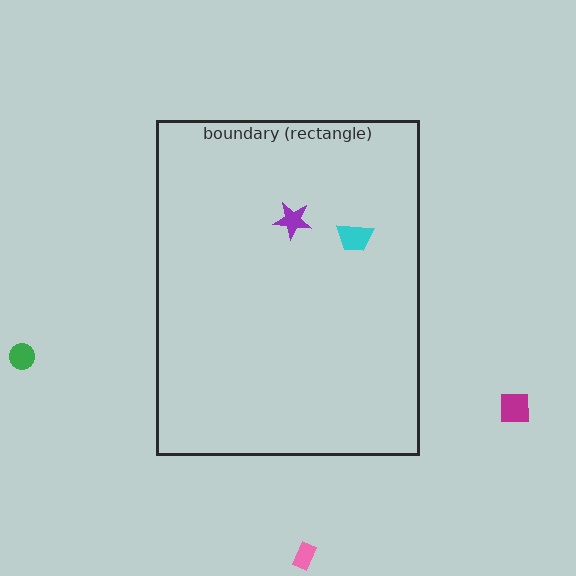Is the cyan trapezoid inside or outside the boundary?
Inside.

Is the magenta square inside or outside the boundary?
Outside.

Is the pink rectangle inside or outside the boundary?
Outside.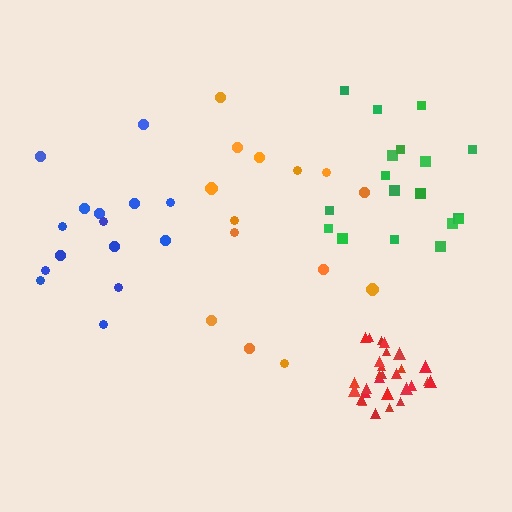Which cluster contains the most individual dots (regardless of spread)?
Red (28).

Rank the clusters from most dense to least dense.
red, blue, green, orange.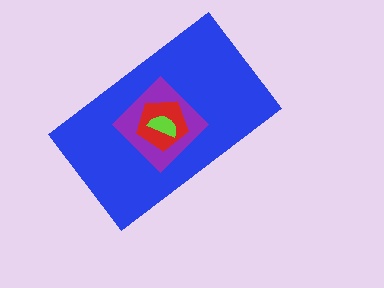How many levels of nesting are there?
4.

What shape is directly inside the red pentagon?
The lime semicircle.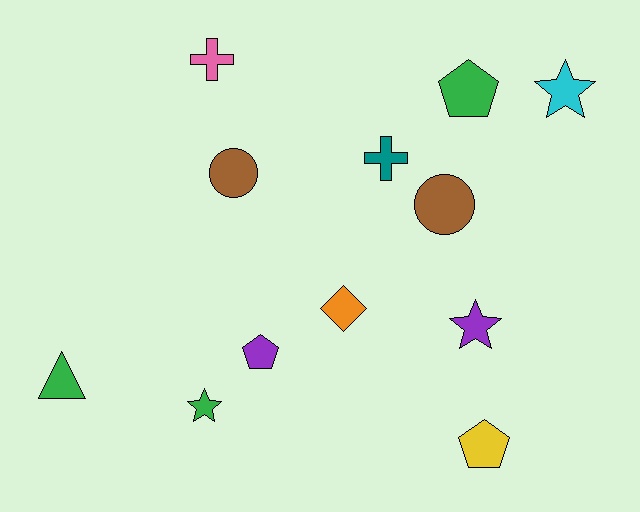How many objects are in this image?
There are 12 objects.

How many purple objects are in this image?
There are 2 purple objects.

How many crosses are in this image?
There are 2 crosses.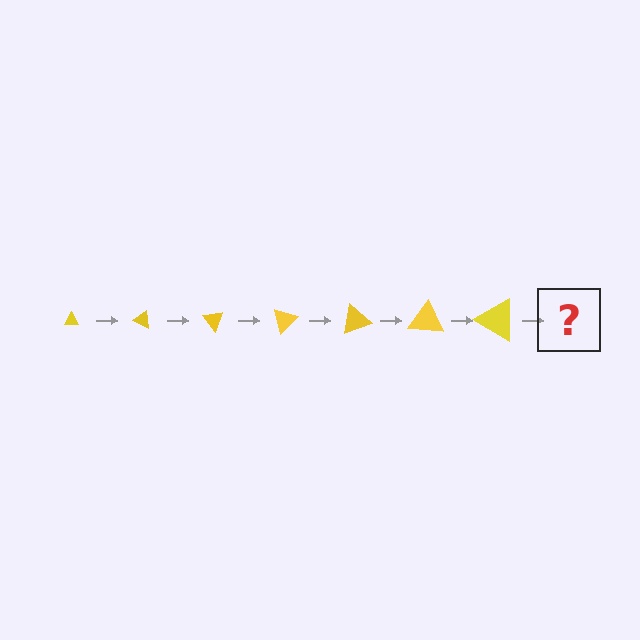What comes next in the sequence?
The next element should be a triangle, larger than the previous one and rotated 175 degrees from the start.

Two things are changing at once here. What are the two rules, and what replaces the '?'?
The two rules are that the triangle grows larger each step and it rotates 25 degrees each step. The '?' should be a triangle, larger than the previous one and rotated 175 degrees from the start.